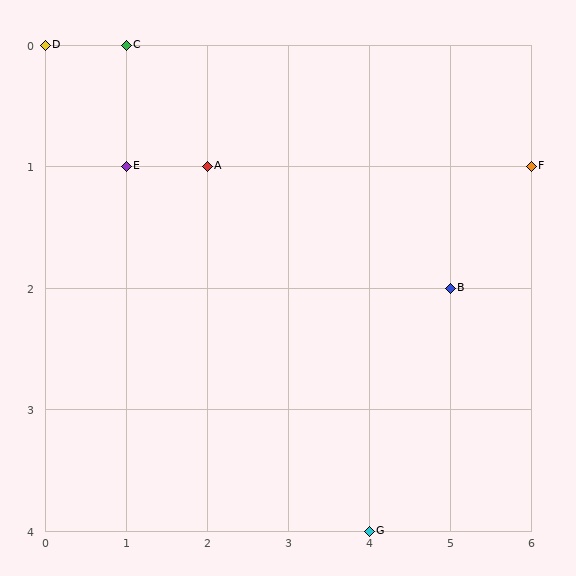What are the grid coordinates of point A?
Point A is at grid coordinates (2, 1).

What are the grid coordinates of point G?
Point G is at grid coordinates (4, 4).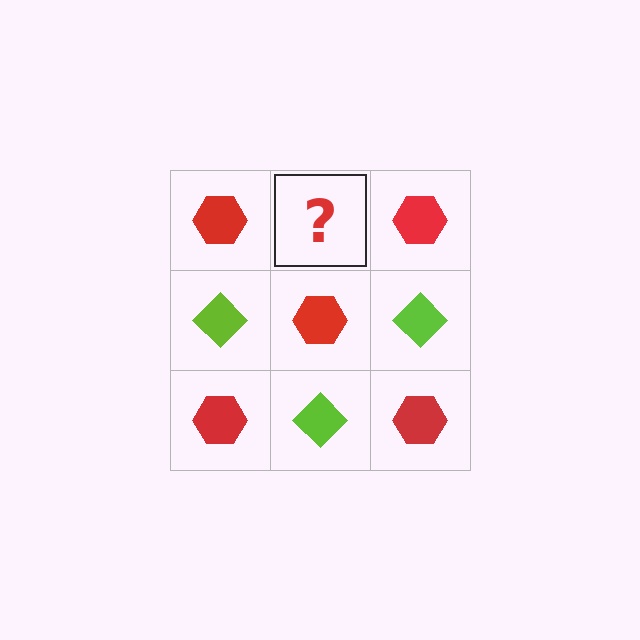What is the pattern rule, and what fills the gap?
The rule is that it alternates red hexagon and lime diamond in a checkerboard pattern. The gap should be filled with a lime diamond.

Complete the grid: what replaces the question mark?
The question mark should be replaced with a lime diamond.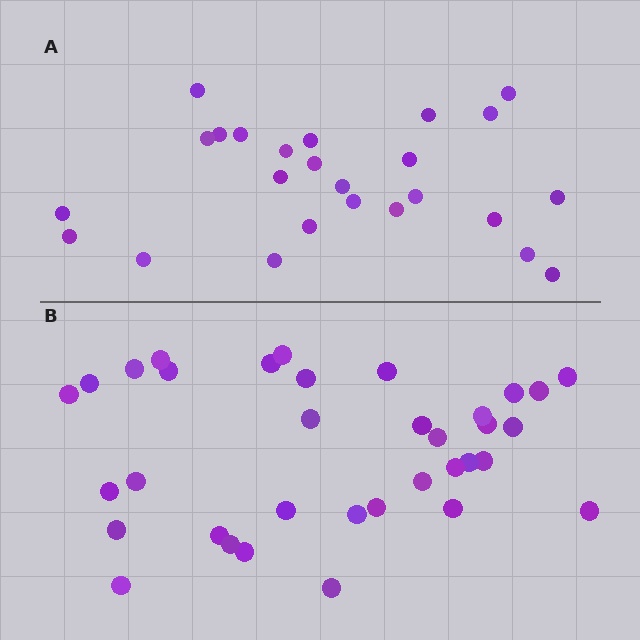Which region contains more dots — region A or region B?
Region B (the bottom region) has more dots.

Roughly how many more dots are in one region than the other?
Region B has roughly 10 or so more dots than region A.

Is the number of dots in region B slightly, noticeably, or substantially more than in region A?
Region B has noticeably more, but not dramatically so. The ratio is roughly 1.4 to 1.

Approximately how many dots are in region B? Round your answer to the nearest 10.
About 40 dots. (The exact count is 35, which rounds to 40.)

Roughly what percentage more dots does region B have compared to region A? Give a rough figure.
About 40% more.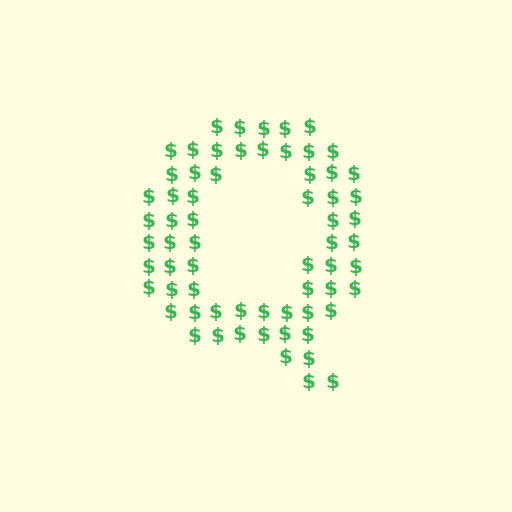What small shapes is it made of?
It is made of small dollar signs.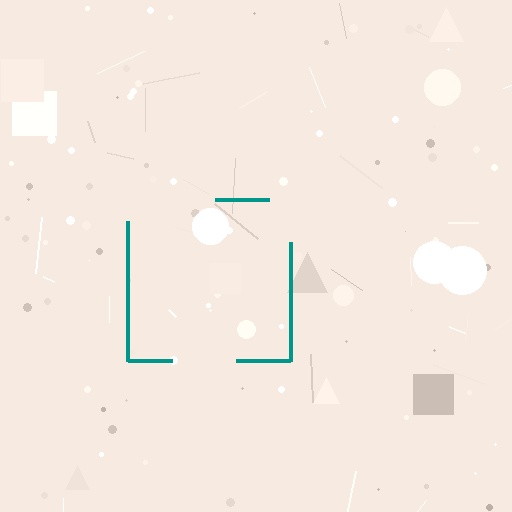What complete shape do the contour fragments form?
The contour fragments form a square.